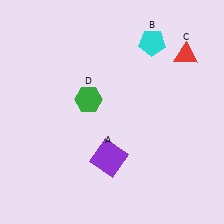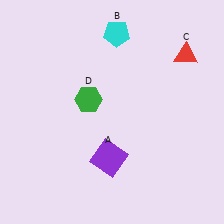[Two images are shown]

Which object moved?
The cyan pentagon (B) moved left.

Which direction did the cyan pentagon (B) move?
The cyan pentagon (B) moved left.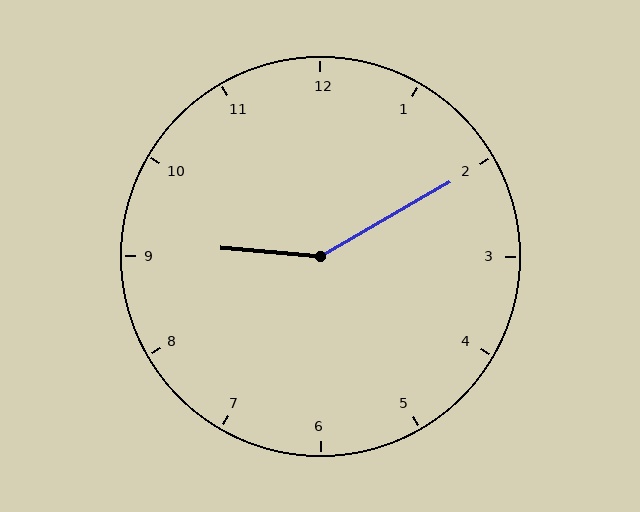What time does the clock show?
9:10.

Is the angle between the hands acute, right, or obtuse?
It is obtuse.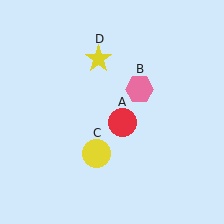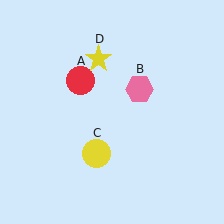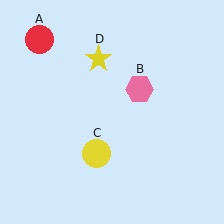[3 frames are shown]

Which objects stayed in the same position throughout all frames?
Pink hexagon (object B) and yellow circle (object C) and yellow star (object D) remained stationary.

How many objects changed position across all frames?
1 object changed position: red circle (object A).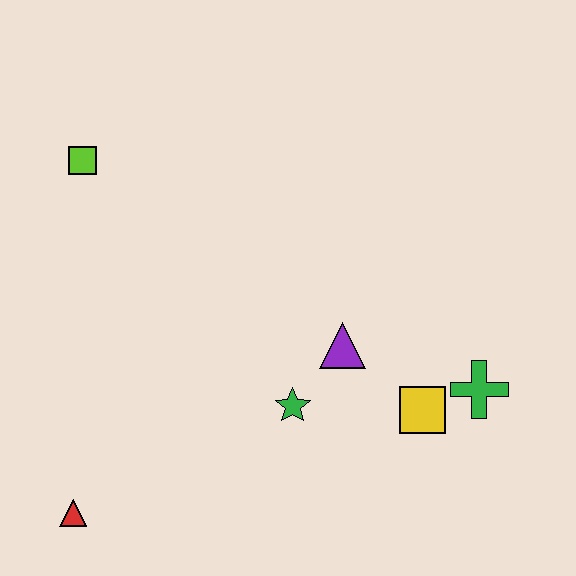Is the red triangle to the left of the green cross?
Yes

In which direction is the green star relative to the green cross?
The green star is to the left of the green cross.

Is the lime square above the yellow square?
Yes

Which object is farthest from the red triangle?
The green cross is farthest from the red triangle.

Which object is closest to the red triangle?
The green star is closest to the red triangle.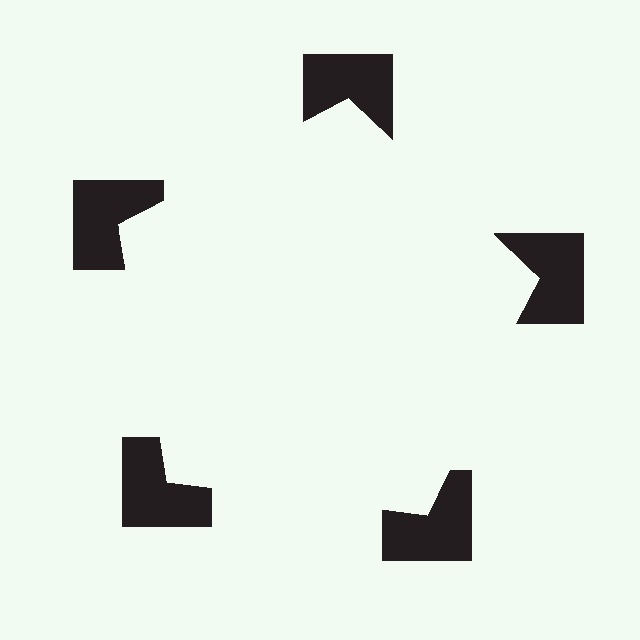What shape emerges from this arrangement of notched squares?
An illusory pentagon — its edges are inferred from the aligned wedge cuts in the notched squares, not physically drawn.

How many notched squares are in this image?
There are 5 — one at each vertex of the illusory pentagon.